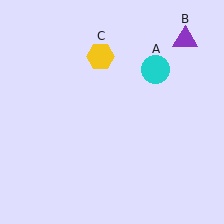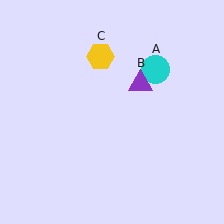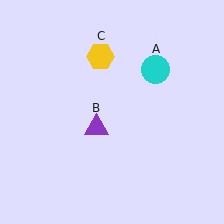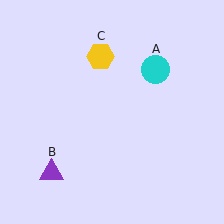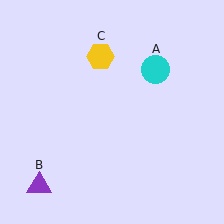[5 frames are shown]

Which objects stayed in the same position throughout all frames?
Cyan circle (object A) and yellow hexagon (object C) remained stationary.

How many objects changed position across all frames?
1 object changed position: purple triangle (object B).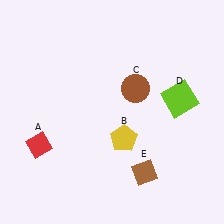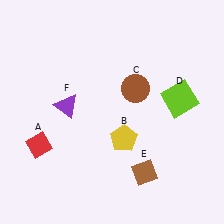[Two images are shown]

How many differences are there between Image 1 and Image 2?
There is 1 difference between the two images.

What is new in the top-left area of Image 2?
A purple triangle (F) was added in the top-left area of Image 2.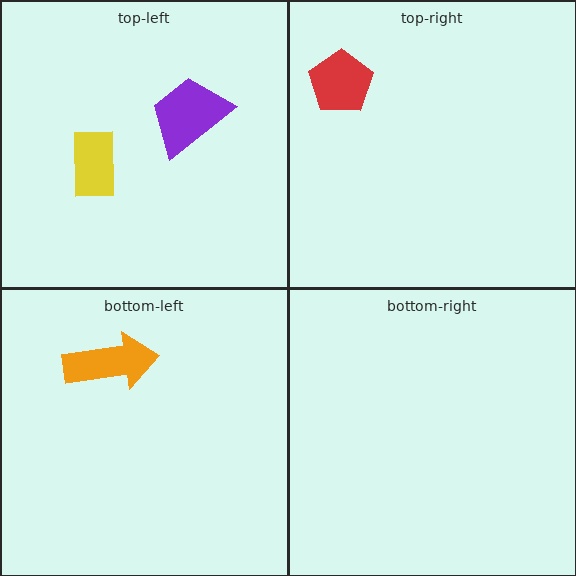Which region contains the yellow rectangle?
The top-left region.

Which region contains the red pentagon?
The top-right region.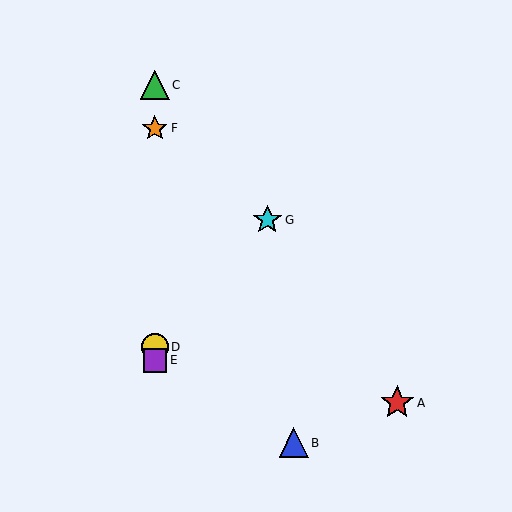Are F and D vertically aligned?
Yes, both are at x≈155.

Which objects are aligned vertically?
Objects C, D, E, F are aligned vertically.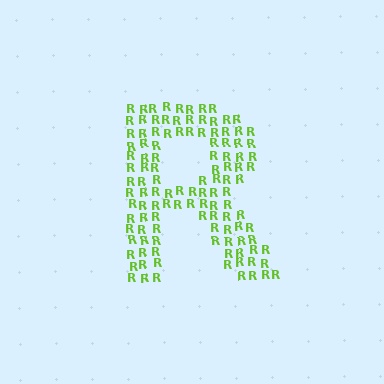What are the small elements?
The small elements are letter R's.